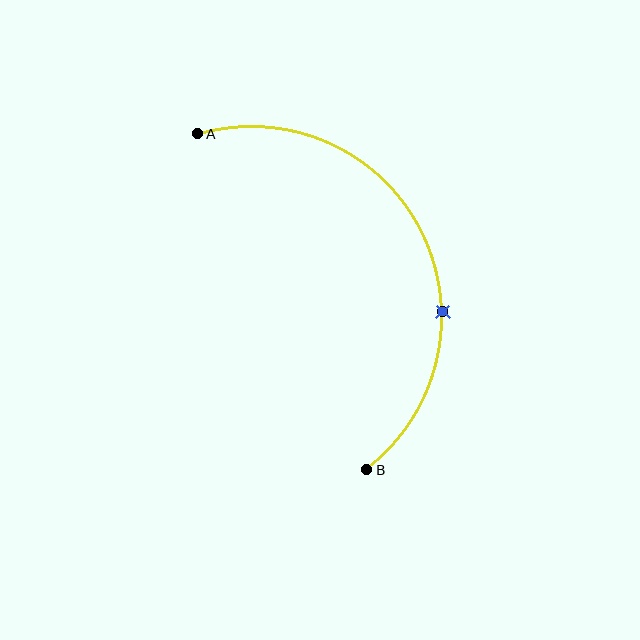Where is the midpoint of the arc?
The arc midpoint is the point on the curve farthest from the straight line joining A and B. It sits to the right of that line.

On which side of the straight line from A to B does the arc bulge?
The arc bulges to the right of the straight line connecting A and B.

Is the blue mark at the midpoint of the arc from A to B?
No. The blue mark lies on the arc but is closer to endpoint B. The arc midpoint would be at the point on the curve equidistant along the arc from both A and B.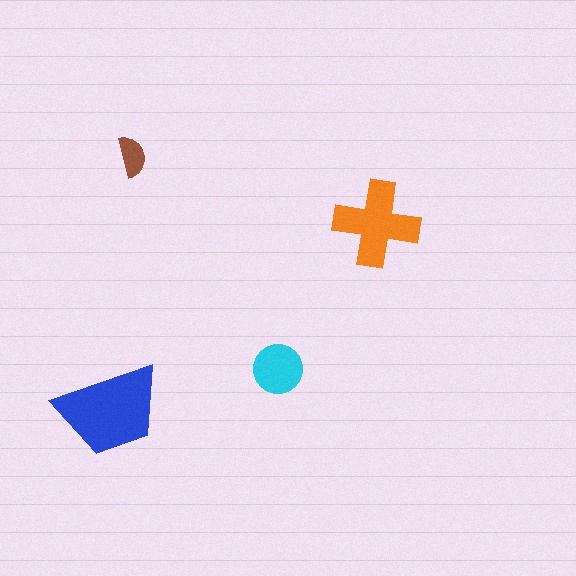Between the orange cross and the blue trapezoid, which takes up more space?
The blue trapezoid.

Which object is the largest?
The blue trapezoid.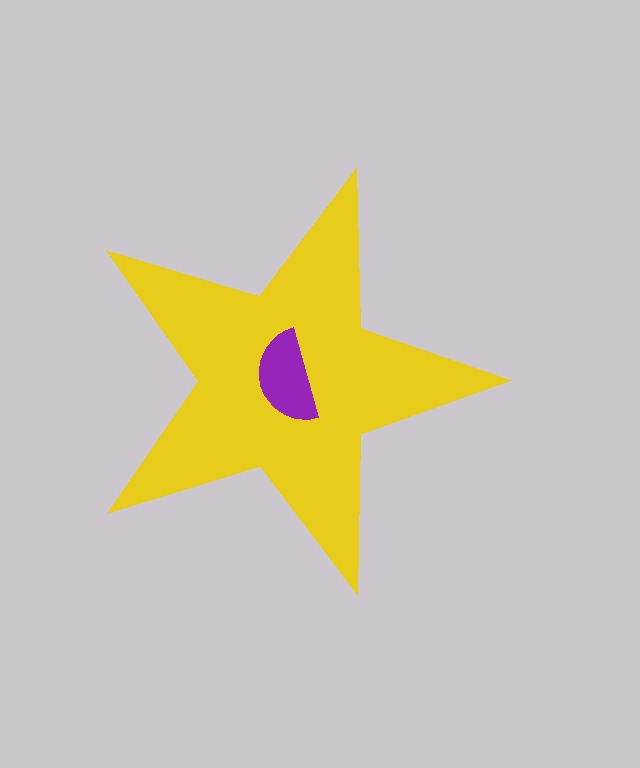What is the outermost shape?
The yellow star.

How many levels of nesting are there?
2.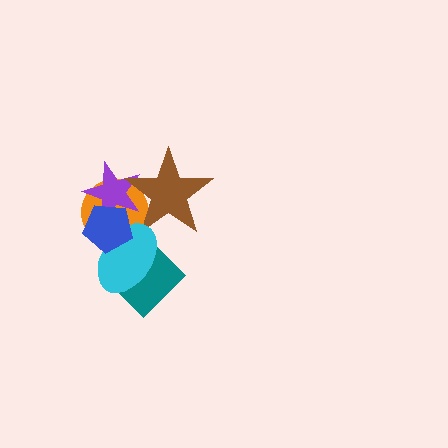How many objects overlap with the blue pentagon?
4 objects overlap with the blue pentagon.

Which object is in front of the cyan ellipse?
The blue pentagon is in front of the cyan ellipse.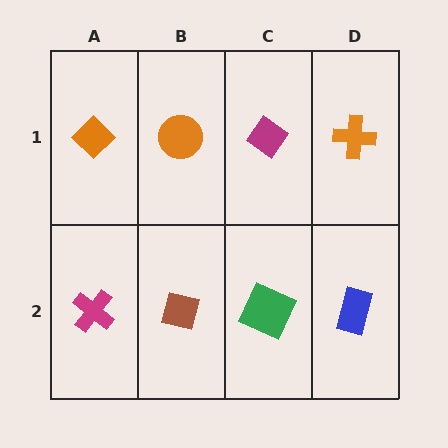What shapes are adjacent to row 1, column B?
A brown square (row 2, column B), an orange diamond (row 1, column A), a magenta diamond (row 1, column C).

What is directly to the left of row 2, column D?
A green square.